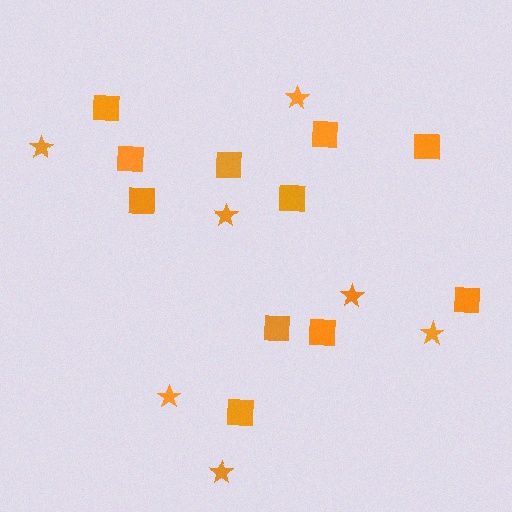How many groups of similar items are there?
There are 2 groups: one group of squares (11) and one group of stars (7).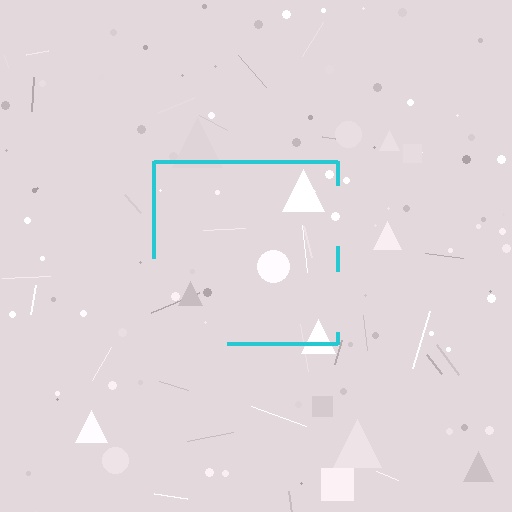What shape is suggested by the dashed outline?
The dashed outline suggests a square.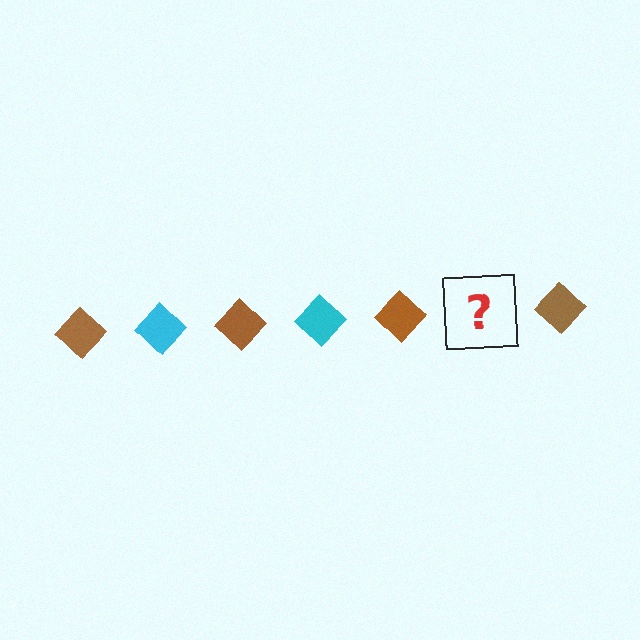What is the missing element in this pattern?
The missing element is a cyan diamond.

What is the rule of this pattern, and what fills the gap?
The rule is that the pattern cycles through brown, cyan diamonds. The gap should be filled with a cyan diamond.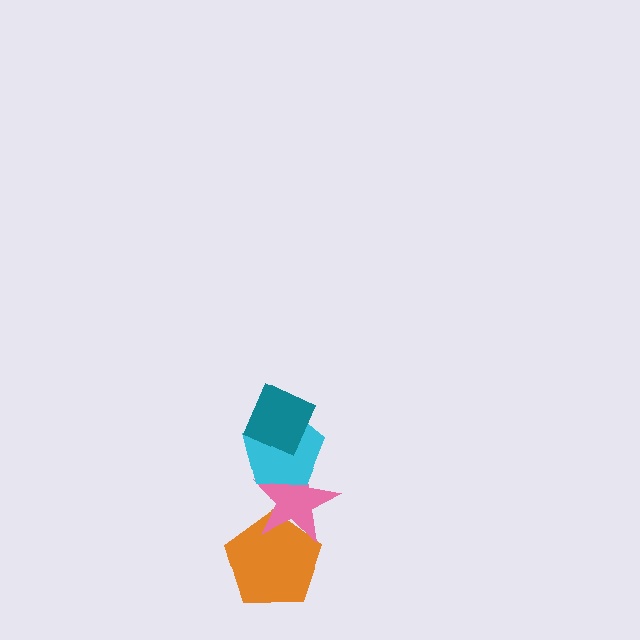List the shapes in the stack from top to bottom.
From top to bottom: the teal diamond, the cyan pentagon, the pink star, the orange pentagon.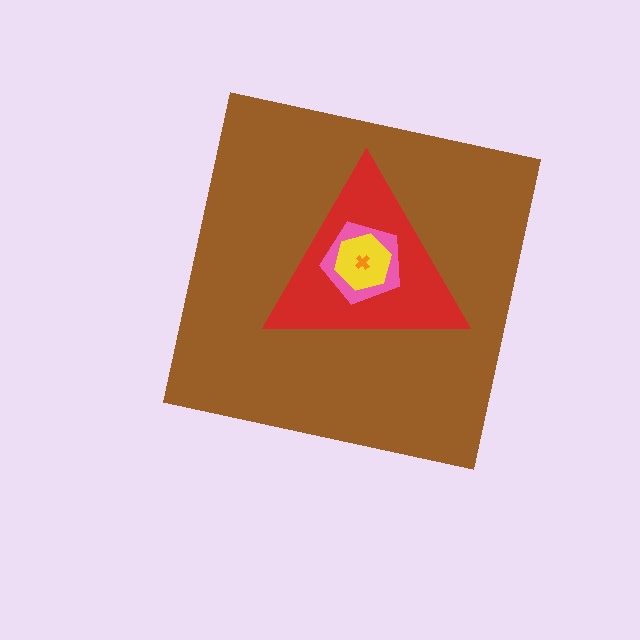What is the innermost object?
The orange cross.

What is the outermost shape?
The brown square.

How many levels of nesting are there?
5.